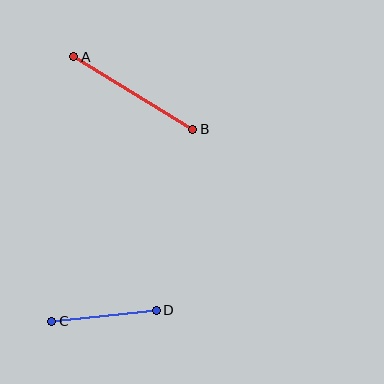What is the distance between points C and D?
The distance is approximately 105 pixels.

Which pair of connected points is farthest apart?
Points A and B are farthest apart.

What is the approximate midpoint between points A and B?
The midpoint is at approximately (133, 93) pixels.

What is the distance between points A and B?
The distance is approximately 139 pixels.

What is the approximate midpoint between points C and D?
The midpoint is at approximately (104, 316) pixels.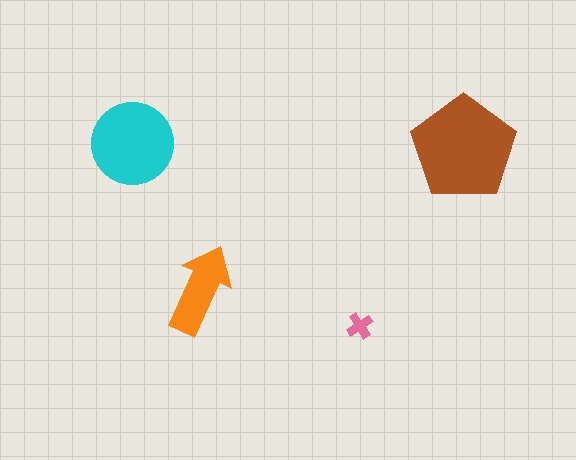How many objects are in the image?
There are 4 objects in the image.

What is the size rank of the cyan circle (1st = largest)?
2nd.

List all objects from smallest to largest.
The pink cross, the orange arrow, the cyan circle, the brown pentagon.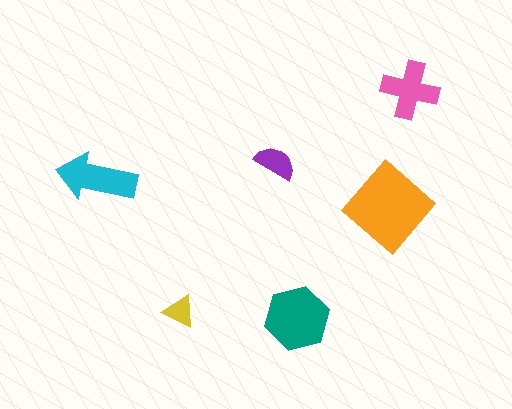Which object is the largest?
The orange diamond.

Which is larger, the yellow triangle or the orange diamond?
The orange diamond.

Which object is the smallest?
The yellow triangle.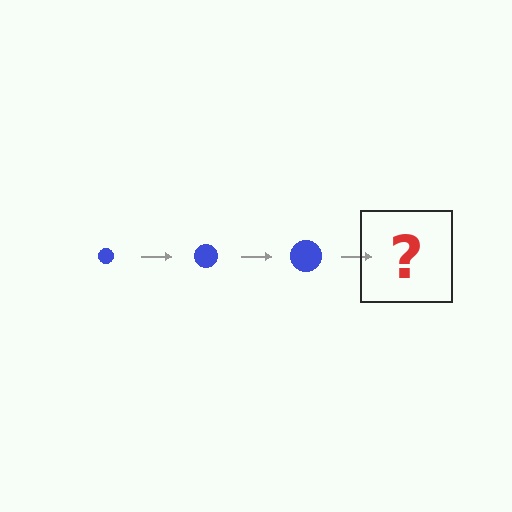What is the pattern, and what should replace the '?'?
The pattern is that the circle gets progressively larger each step. The '?' should be a blue circle, larger than the previous one.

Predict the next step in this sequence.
The next step is a blue circle, larger than the previous one.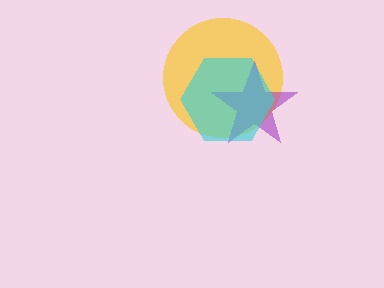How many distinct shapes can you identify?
There are 3 distinct shapes: a yellow circle, a purple star, a cyan hexagon.